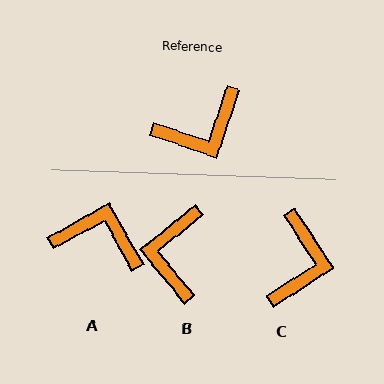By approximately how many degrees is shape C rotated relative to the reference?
Approximately 52 degrees counter-clockwise.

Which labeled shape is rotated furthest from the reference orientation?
A, about 138 degrees away.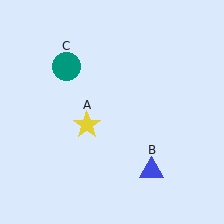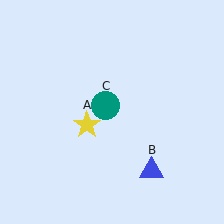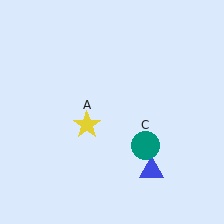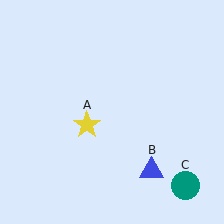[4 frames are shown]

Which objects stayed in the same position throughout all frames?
Yellow star (object A) and blue triangle (object B) remained stationary.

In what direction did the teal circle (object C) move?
The teal circle (object C) moved down and to the right.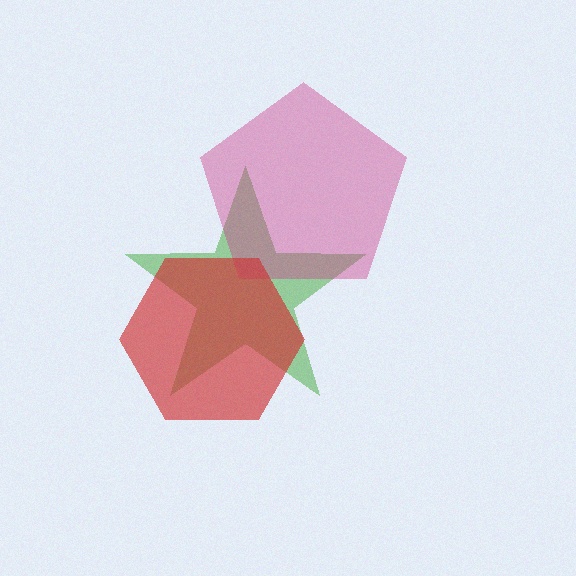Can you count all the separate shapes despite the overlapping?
Yes, there are 3 separate shapes.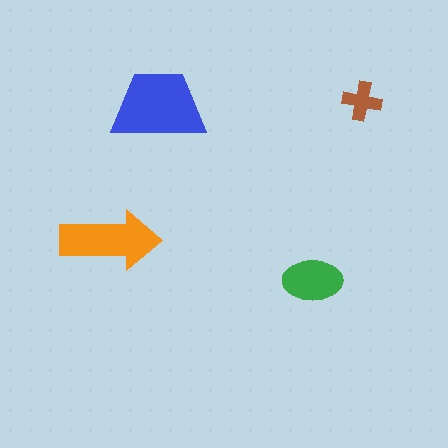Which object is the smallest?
The brown cross.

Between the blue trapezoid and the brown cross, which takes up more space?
The blue trapezoid.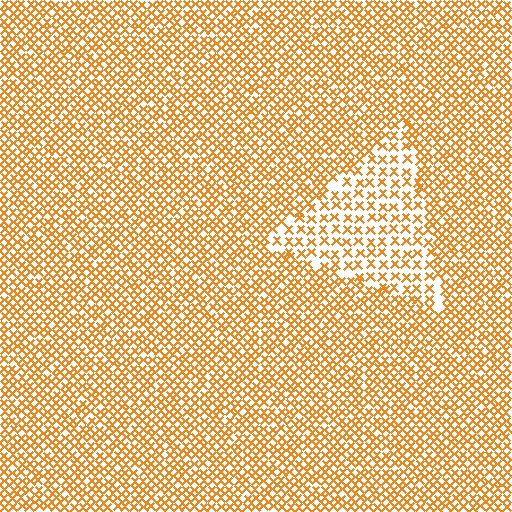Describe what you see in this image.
The image contains small orange elements arranged at two different densities. A triangle-shaped region is visible where the elements are less densely packed than the surrounding area.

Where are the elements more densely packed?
The elements are more densely packed outside the triangle boundary.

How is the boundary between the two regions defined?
The boundary is defined by a change in element density (approximately 1.8x ratio). All elements are the same color, size, and shape.